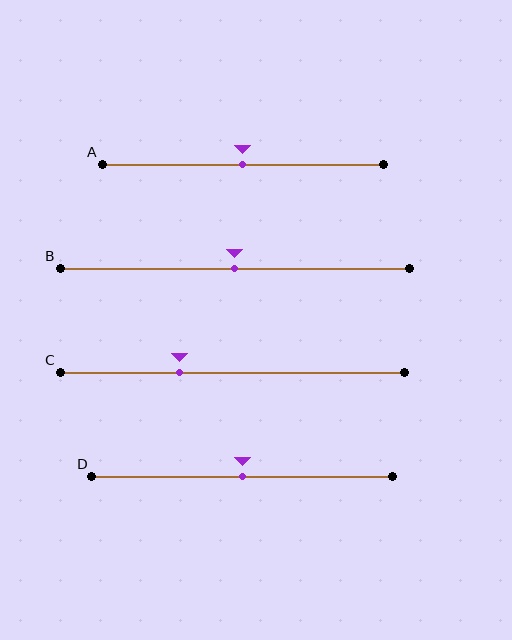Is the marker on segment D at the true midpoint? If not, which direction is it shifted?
Yes, the marker on segment D is at the true midpoint.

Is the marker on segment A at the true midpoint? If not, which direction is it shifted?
Yes, the marker on segment A is at the true midpoint.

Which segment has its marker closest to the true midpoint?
Segment A has its marker closest to the true midpoint.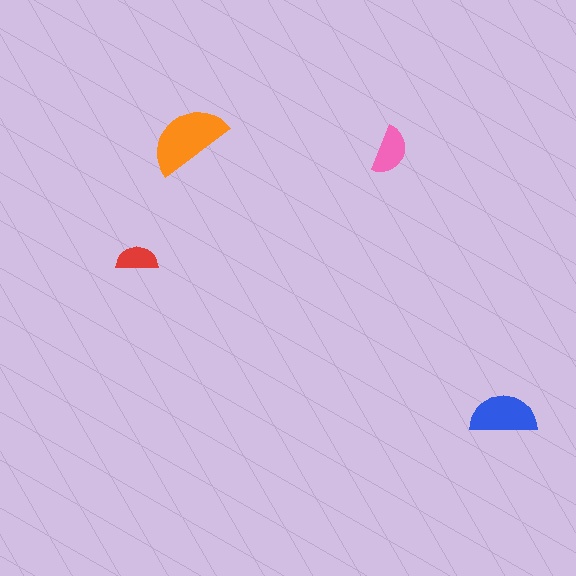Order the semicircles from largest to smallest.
the orange one, the blue one, the pink one, the red one.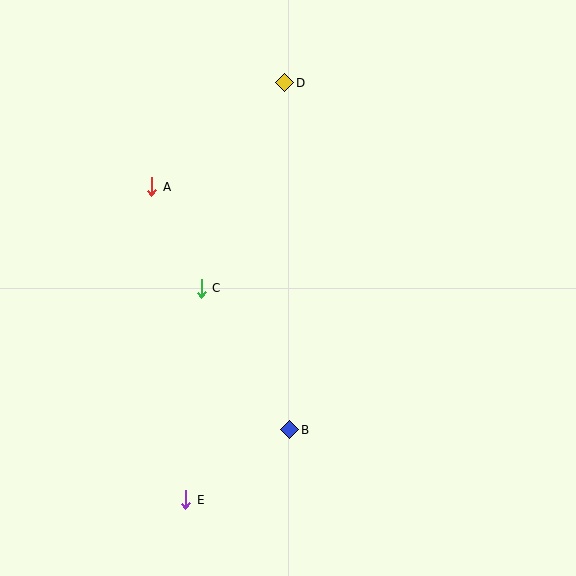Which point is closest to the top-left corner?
Point A is closest to the top-left corner.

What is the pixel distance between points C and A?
The distance between C and A is 113 pixels.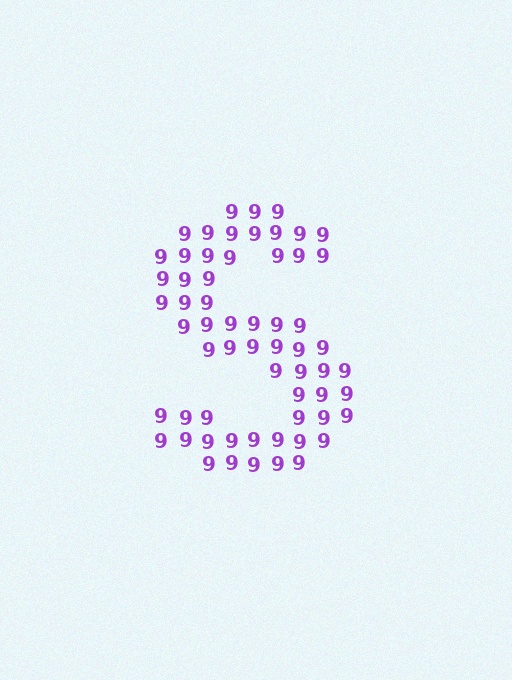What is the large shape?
The large shape is the letter S.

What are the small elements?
The small elements are digit 9's.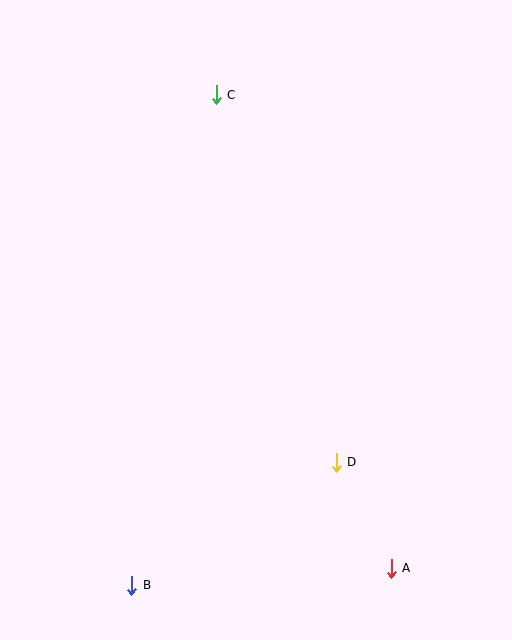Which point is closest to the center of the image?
Point D at (336, 463) is closest to the center.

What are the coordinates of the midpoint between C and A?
The midpoint between C and A is at (304, 331).